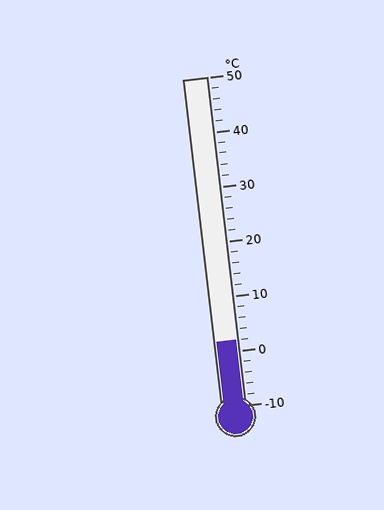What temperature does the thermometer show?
The thermometer shows approximately 2°C.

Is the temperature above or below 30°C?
The temperature is below 30°C.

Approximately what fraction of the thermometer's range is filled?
The thermometer is filled to approximately 20% of its range.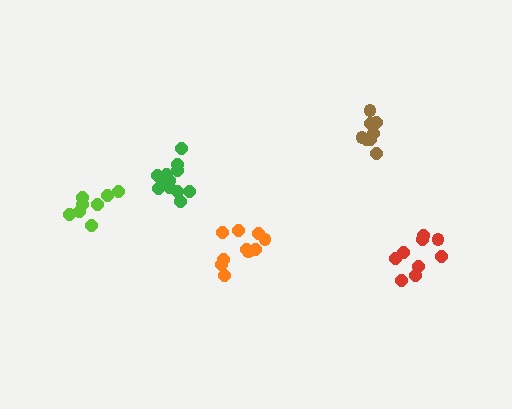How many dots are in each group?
Group 1: 8 dots, Group 2: 9 dots, Group 3: 10 dots, Group 4: 9 dots, Group 5: 12 dots (48 total).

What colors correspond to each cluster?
The clusters are colored: lime, red, orange, brown, green.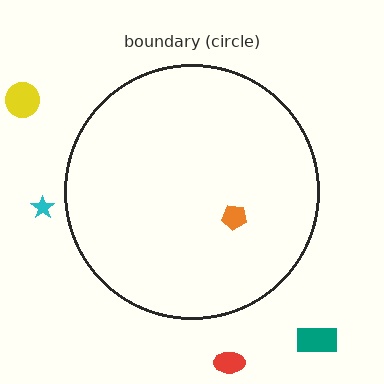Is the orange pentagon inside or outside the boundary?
Inside.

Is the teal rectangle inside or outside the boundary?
Outside.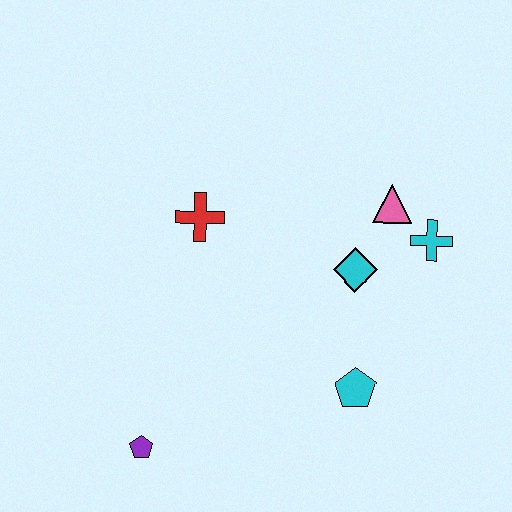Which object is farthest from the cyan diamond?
The purple pentagon is farthest from the cyan diamond.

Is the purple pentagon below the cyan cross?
Yes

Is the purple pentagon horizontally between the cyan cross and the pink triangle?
No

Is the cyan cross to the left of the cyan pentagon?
No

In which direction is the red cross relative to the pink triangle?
The red cross is to the left of the pink triangle.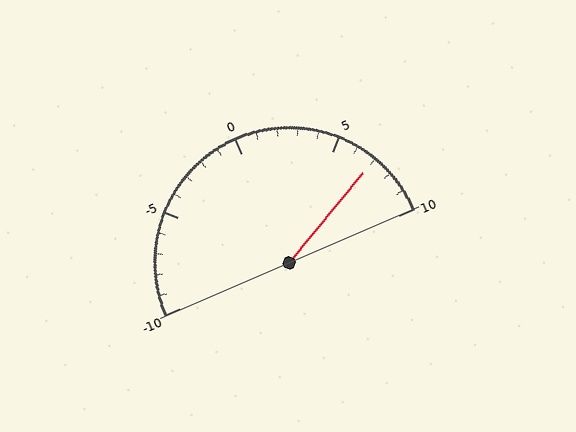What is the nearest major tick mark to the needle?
The nearest major tick mark is 5.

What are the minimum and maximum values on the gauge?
The gauge ranges from -10 to 10.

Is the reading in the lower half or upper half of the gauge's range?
The reading is in the upper half of the range (-10 to 10).